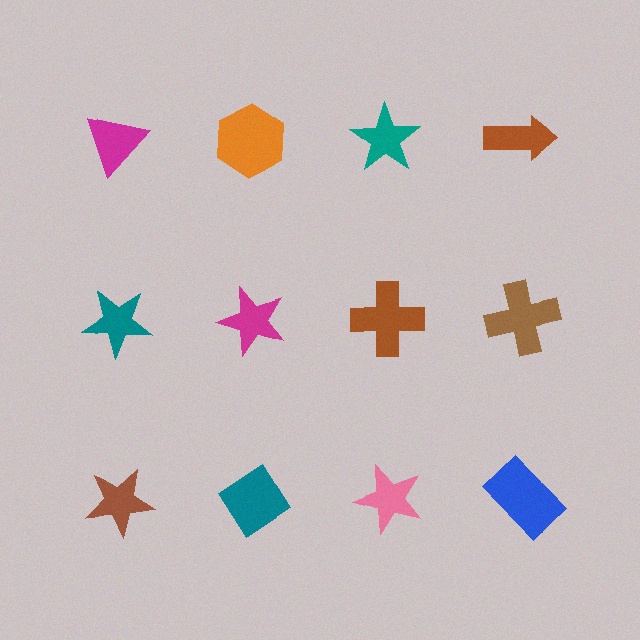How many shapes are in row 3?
4 shapes.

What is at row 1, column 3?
A teal star.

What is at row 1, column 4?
A brown arrow.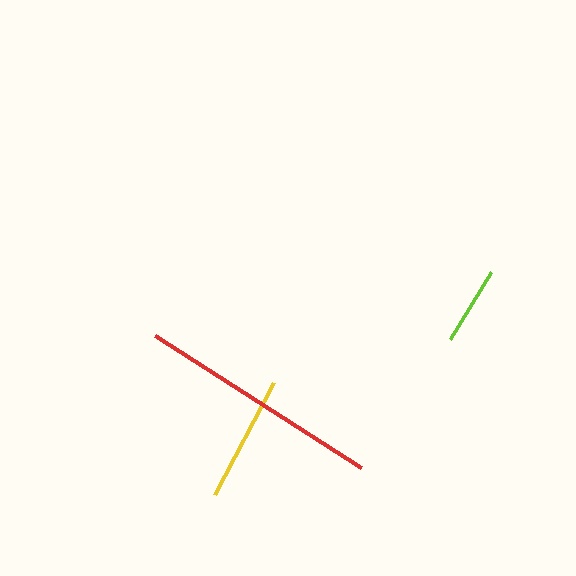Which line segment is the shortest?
The lime line is the shortest at approximately 78 pixels.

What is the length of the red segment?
The red segment is approximately 244 pixels long.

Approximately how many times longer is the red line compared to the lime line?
The red line is approximately 3.1 times the length of the lime line.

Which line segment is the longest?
The red line is the longest at approximately 244 pixels.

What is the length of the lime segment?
The lime segment is approximately 78 pixels long.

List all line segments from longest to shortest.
From longest to shortest: red, yellow, lime.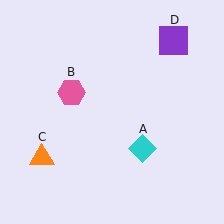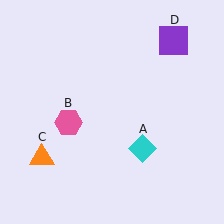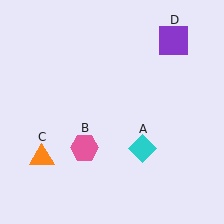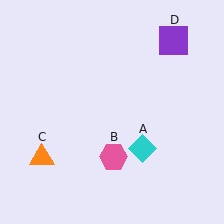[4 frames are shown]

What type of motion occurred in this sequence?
The pink hexagon (object B) rotated counterclockwise around the center of the scene.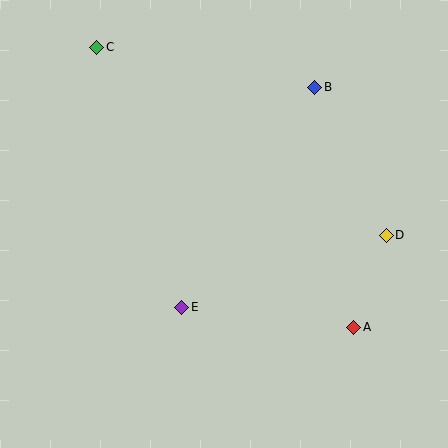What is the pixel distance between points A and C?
The distance between A and C is 380 pixels.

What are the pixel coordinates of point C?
Point C is at (97, 47).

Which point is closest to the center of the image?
Point E at (182, 307) is closest to the center.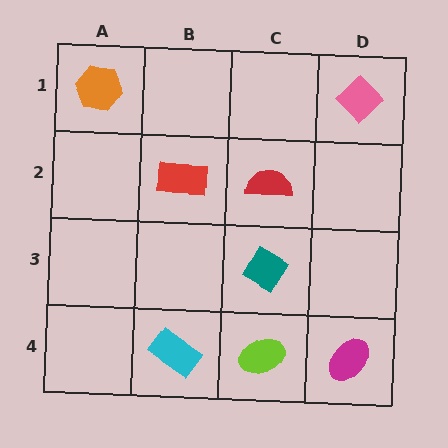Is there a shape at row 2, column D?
No, that cell is empty.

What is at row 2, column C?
A red semicircle.